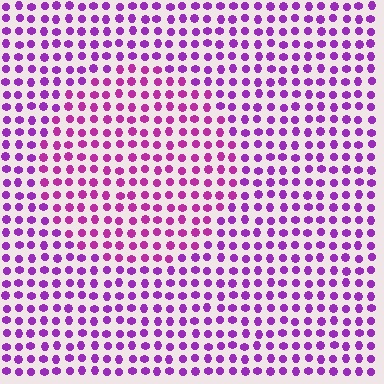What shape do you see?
I see a circle.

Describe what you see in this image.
The image is filled with small purple elements in a uniform arrangement. A circle-shaped region is visible where the elements are tinted to a slightly different hue, forming a subtle color boundary.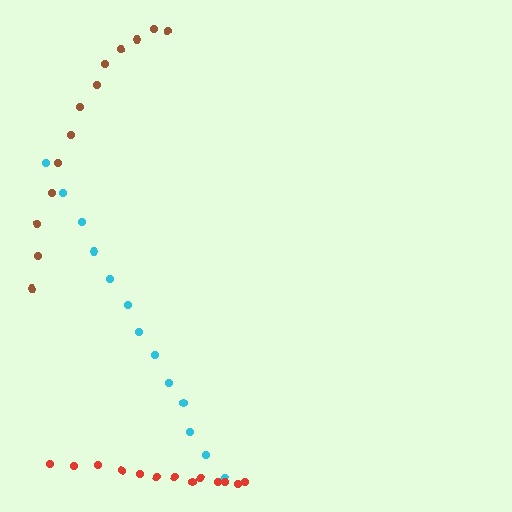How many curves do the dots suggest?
There are 3 distinct paths.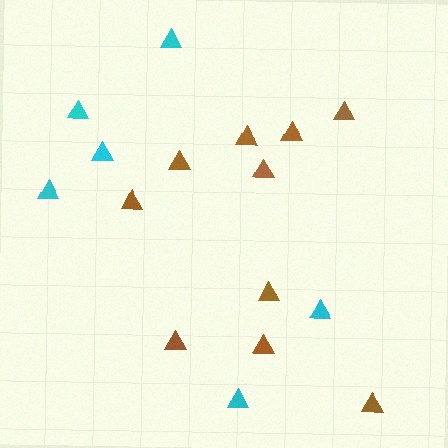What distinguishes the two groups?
There are 2 groups: one group of cyan triangles (6) and one group of brown triangles (10).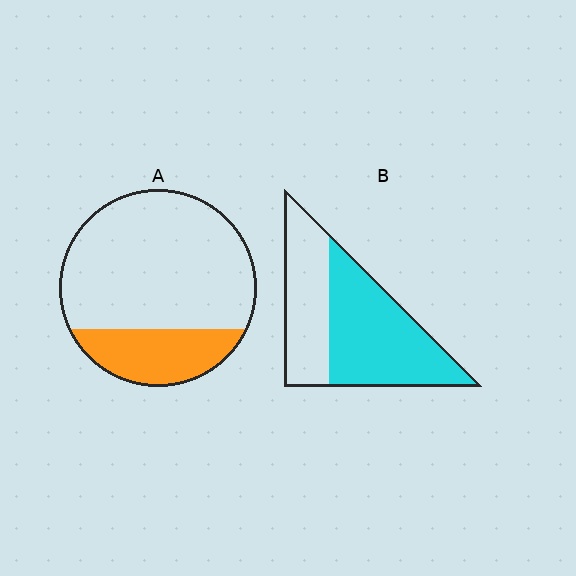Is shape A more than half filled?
No.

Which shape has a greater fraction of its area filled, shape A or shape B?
Shape B.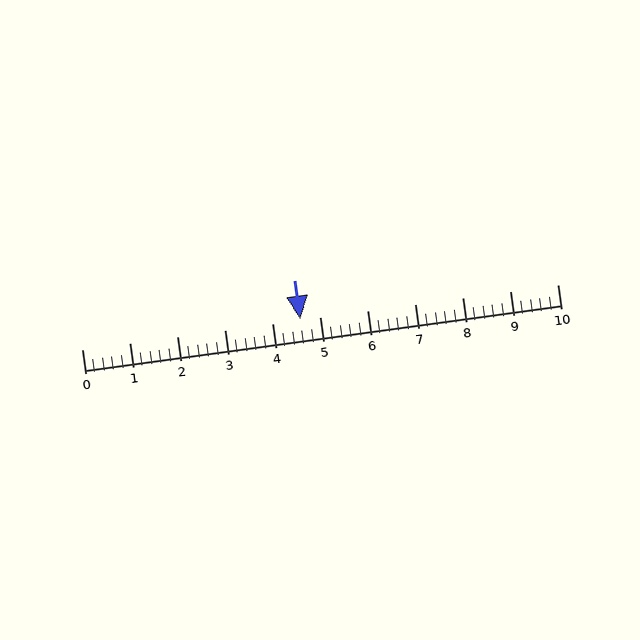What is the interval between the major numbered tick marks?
The major tick marks are spaced 1 units apart.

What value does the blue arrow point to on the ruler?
The blue arrow points to approximately 4.6.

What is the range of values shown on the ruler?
The ruler shows values from 0 to 10.